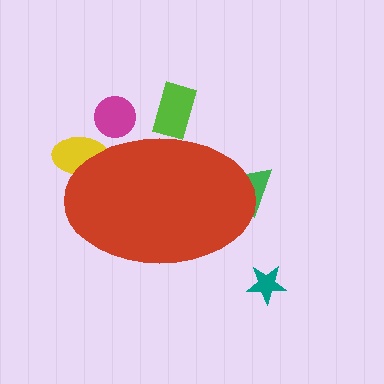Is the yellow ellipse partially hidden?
Yes, the yellow ellipse is partially hidden behind the red ellipse.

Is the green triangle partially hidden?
Yes, the green triangle is partially hidden behind the red ellipse.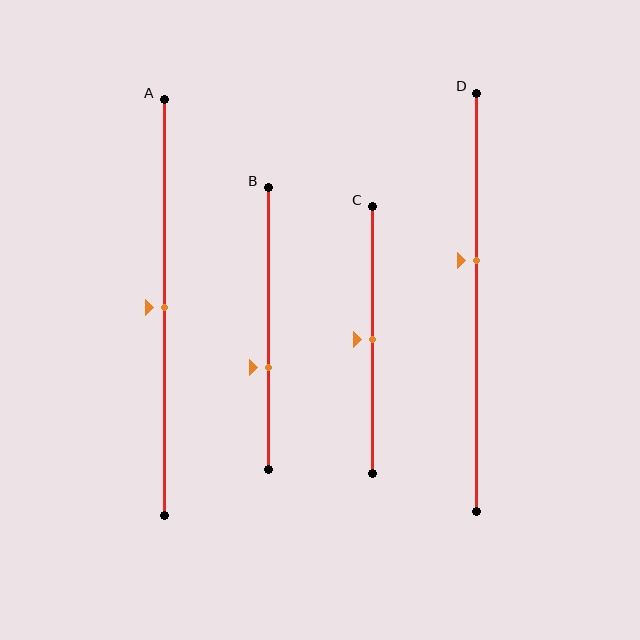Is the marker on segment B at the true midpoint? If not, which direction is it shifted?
No, the marker on segment B is shifted downward by about 14% of the segment length.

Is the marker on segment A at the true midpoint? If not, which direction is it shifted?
Yes, the marker on segment A is at the true midpoint.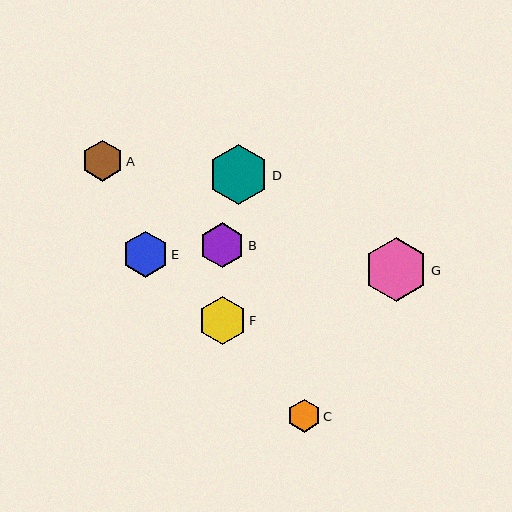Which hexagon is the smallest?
Hexagon C is the smallest with a size of approximately 33 pixels.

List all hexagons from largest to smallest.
From largest to smallest: G, D, F, E, B, A, C.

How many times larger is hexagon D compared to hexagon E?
Hexagon D is approximately 1.3 times the size of hexagon E.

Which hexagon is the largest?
Hexagon G is the largest with a size of approximately 64 pixels.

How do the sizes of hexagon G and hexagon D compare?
Hexagon G and hexagon D are approximately the same size.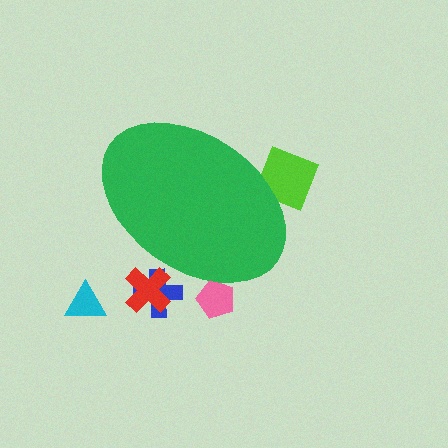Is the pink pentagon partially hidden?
Yes, the pink pentagon is partially hidden behind the green ellipse.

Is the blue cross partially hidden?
Yes, the blue cross is partially hidden behind the green ellipse.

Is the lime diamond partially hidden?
Yes, the lime diamond is partially hidden behind the green ellipse.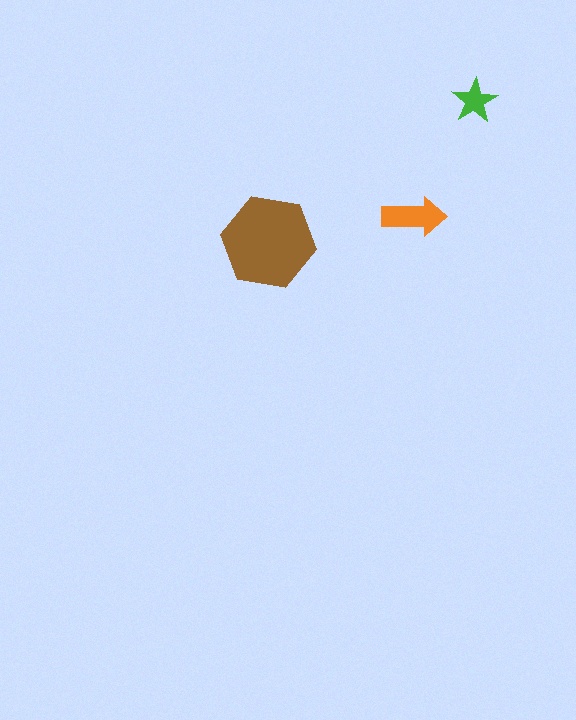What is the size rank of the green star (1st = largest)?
3rd.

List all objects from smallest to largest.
The green star, the orange arrow, the brown hexagon.